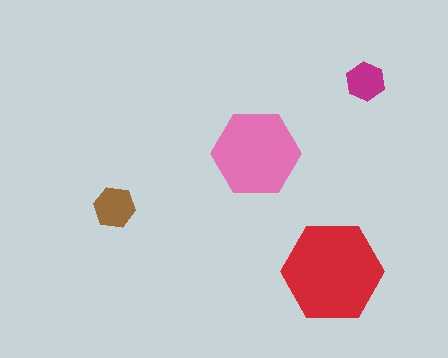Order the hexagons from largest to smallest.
the red one, the pink one, the brown one, the magenta one.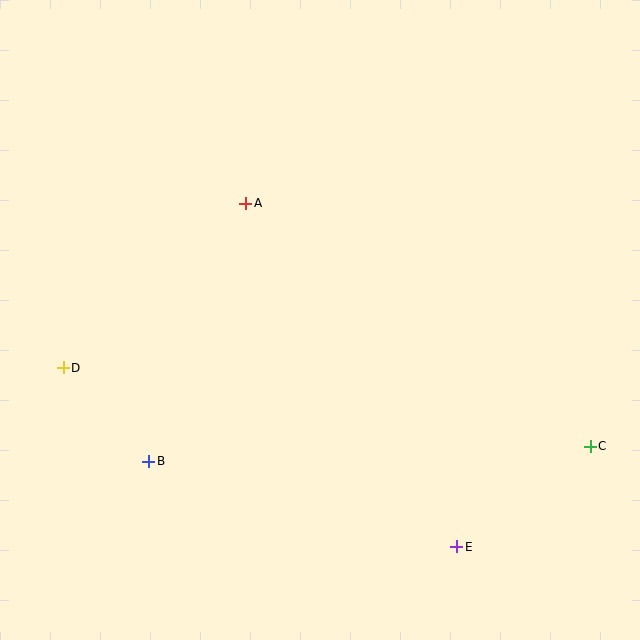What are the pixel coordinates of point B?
Point B is at (149, 462).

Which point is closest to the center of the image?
Point A at (246, 203) is closest to the center.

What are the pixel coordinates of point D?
Point D is at (63, 368).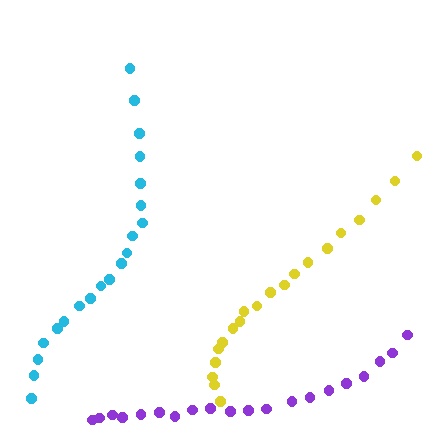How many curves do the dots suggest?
There are 3 distinct paths.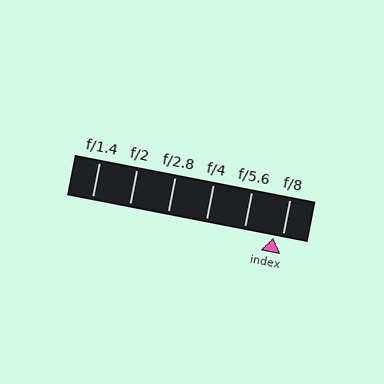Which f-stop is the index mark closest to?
The index mark is closest to f/8.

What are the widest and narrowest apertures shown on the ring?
The widest aperture shown is f/1.4 and the narrowest is f/8.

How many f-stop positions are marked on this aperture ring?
There are 6 f-stop positions marked.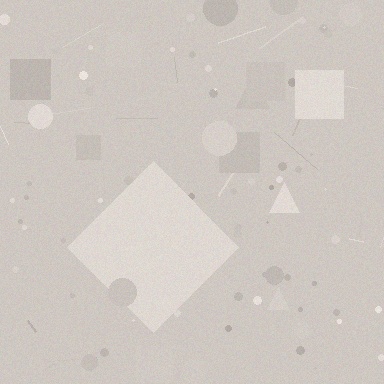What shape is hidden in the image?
A diamond is hidden in the image.